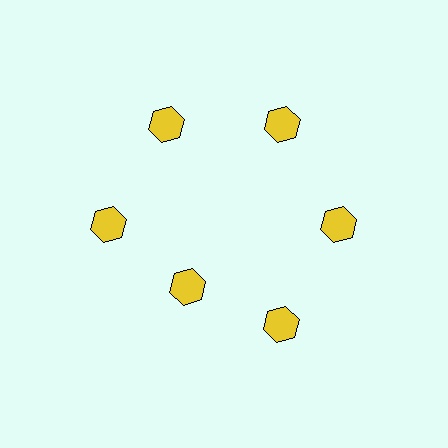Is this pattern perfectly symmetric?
No. The 6 yellow hexagons are arranged in a ring, but one element near the 7 o'clock position is pulled inward toward the center, breaking the 6-fold rotational symmetry.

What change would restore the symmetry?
The symmetry would be restored by moving it outward, back onto the ring so that all 6 hexagons sit at equal angles and equal distance from the center.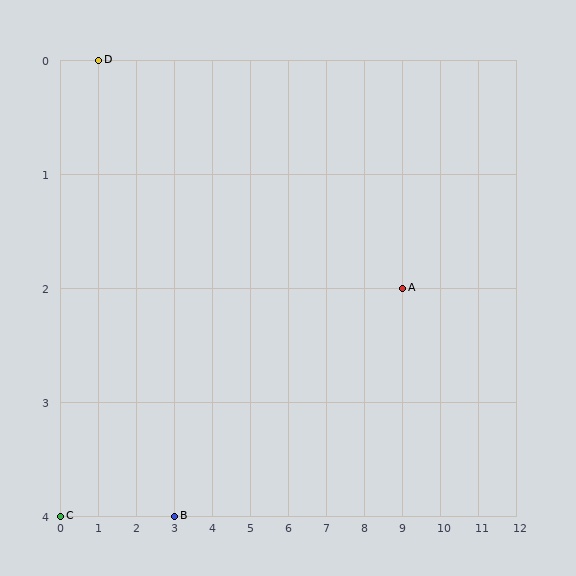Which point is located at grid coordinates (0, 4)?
Point C is at (0, 4).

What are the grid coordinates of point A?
Point A is at grid coordinates (9, 2).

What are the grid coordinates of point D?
Point D is at grid coordinates (1, 0).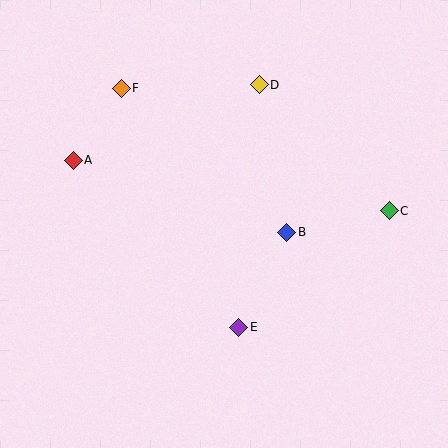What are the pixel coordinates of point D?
Point D is at (259, 85).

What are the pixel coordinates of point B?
Point B is at (287, 232).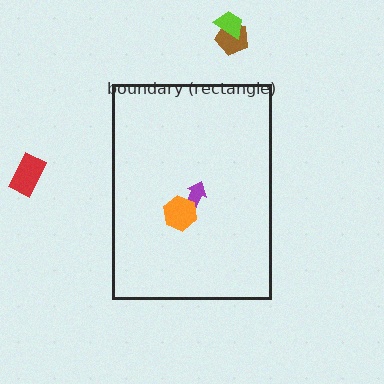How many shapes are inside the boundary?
2 inside, 3 outside.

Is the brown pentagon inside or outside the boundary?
Outside.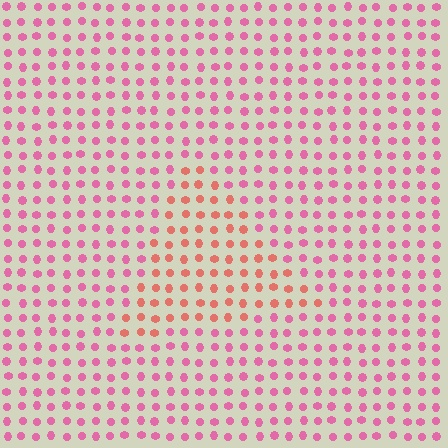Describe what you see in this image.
The image is filled with small pink elements in a uniform arrangement. A triangle-shaped region is visible where the elements are tinted to a slightly different hue, forming a subtle color boundary.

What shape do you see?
I see a triangle.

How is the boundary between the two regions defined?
The boundary is defined purely by a slight shift in hue (about 36 degrees). Spacing, size, and orientation are identical on both sides.